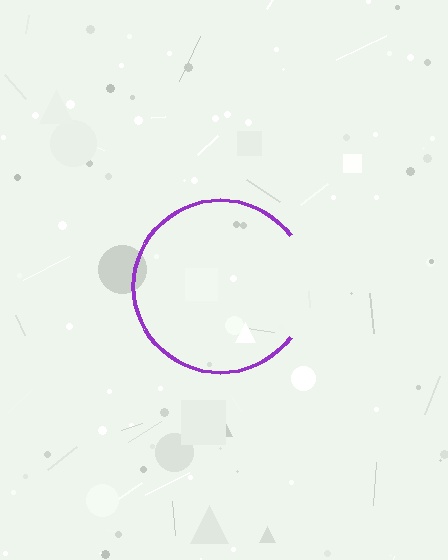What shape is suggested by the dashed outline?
The dashed outline suggests a circle.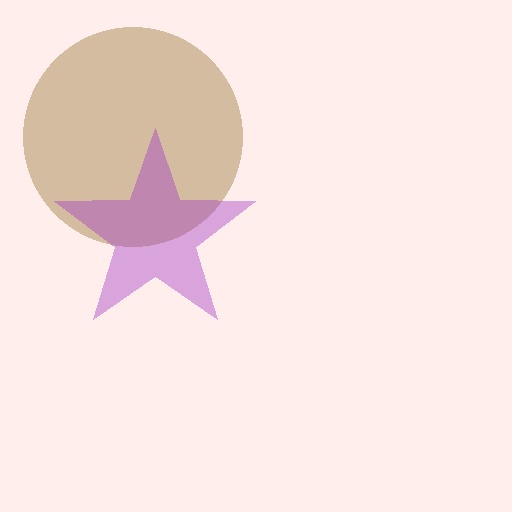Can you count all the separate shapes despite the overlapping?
Yes, there are 2 separate shapes.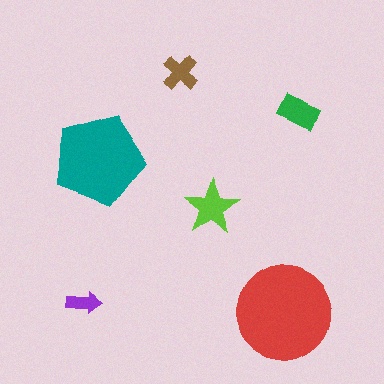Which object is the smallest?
The purple arrow.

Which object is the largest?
The red circle.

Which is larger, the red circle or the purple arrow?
The red circle.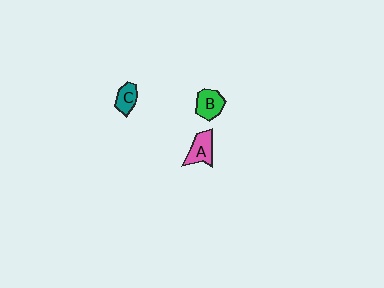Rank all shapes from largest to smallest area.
From largest to smallest: A (pink), B (green), C (teal).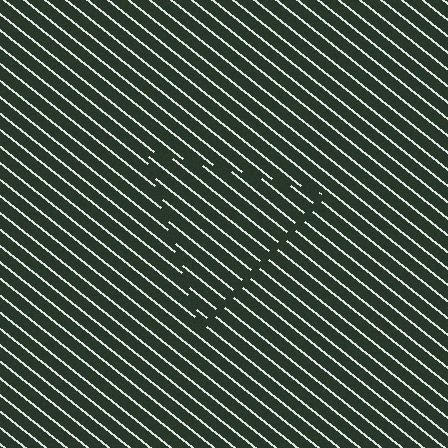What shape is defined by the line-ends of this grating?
An illusory triangle. The interior of the shape contains the same grating, shifted by half a period — the contour is defined by the phase discontinuity where line-ends from the inner and outer gratings abut.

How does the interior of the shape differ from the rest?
The interior of the shape contains the same grating, shifted by half a period — the contour is defined by the phase discontinuity where line-ends from the inner and outer gratings abut.